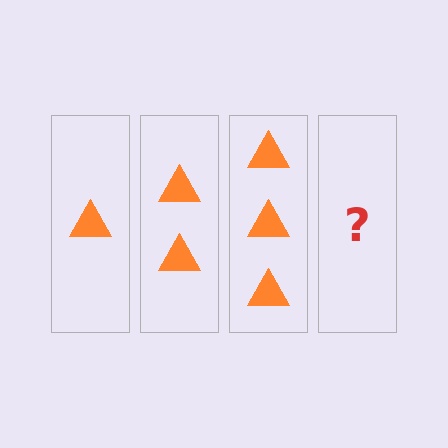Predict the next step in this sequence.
The next step is 4 triangles.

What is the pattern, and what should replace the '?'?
The pattern is that each step adds one more triangle. The '?' should be 4 triangles.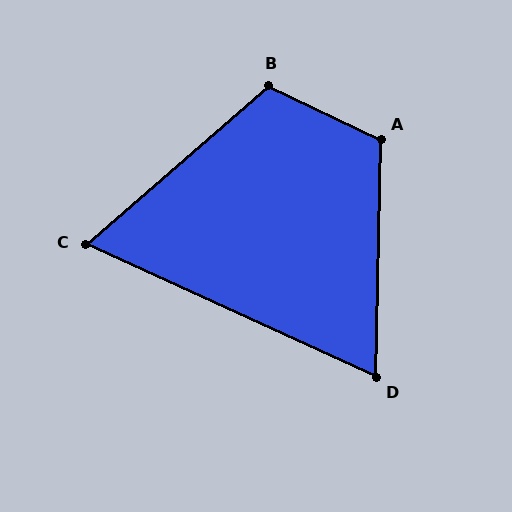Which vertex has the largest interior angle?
A, at approximately 115 degrees.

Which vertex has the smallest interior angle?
C, at approximately 65 degrees.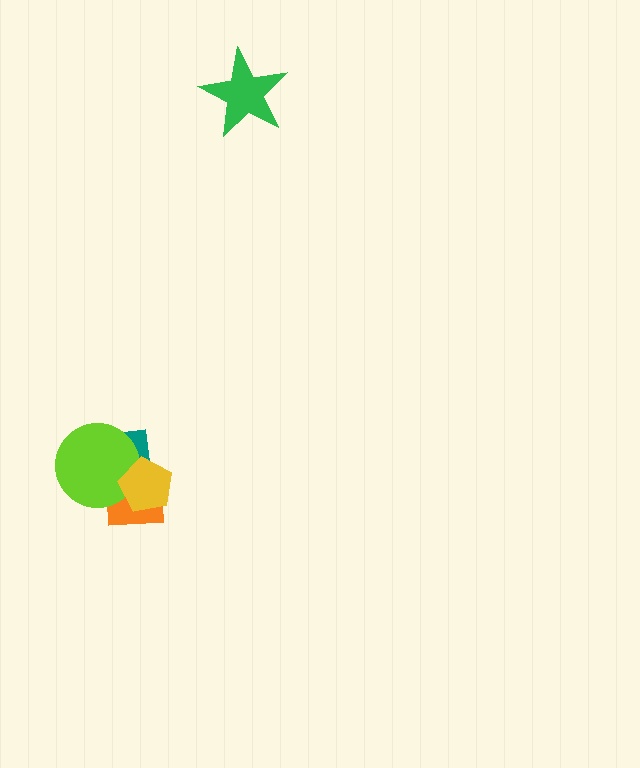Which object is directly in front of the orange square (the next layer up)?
The lime circle is directly in front of the orange square.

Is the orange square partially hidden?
Yes, it is partially covered by another shape.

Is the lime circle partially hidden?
Yes, it is partially covered by another shape.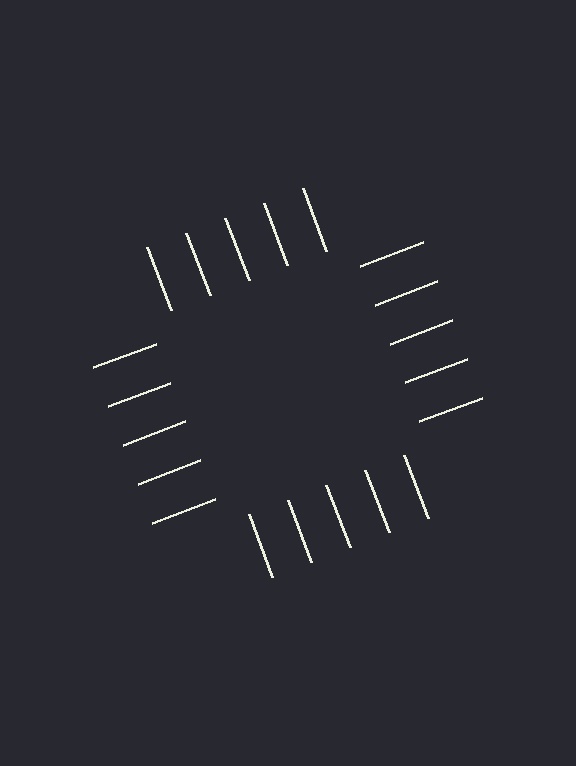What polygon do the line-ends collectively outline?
An illusory square — the line segments terminate on its edges but no continuous stroke is drawn.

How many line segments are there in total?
20 — 5 along each of the 4 edges.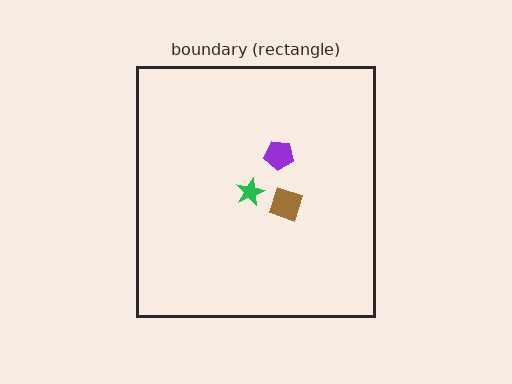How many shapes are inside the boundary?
3 inside, 0 outside.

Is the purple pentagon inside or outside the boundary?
Inside.